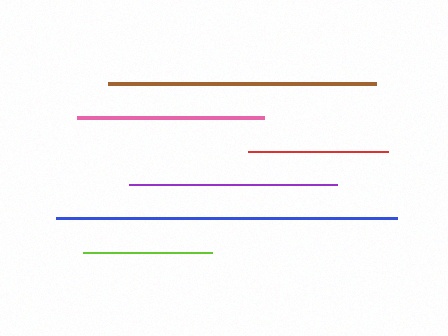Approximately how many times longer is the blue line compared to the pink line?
The blue line is approximately 1.8 times the length of the pink line.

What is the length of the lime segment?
The lime segment is approximately 129 pixels long.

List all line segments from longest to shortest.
From longest to shortest: blue, brown, purple, pink, red, lime.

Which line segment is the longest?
The blue line is the longest at approximately 341 pixels.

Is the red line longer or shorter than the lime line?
The red line is longer than the lime line.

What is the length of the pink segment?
The pink segment is approximately 187 pixels long.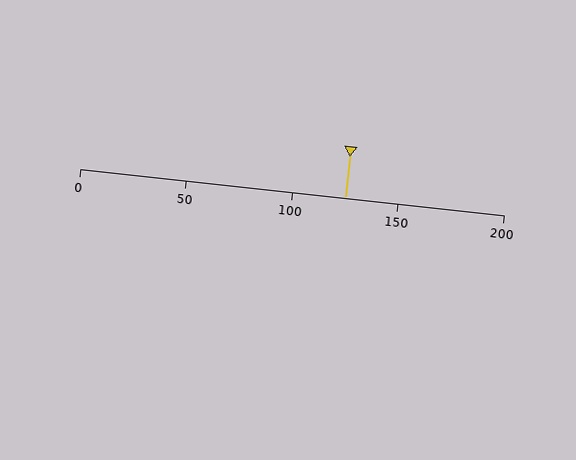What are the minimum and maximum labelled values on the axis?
The axis runs from 0 to 200.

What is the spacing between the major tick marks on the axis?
The major ticks are spaced 50 apart.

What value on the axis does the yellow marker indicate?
The marker indicates approximately 125.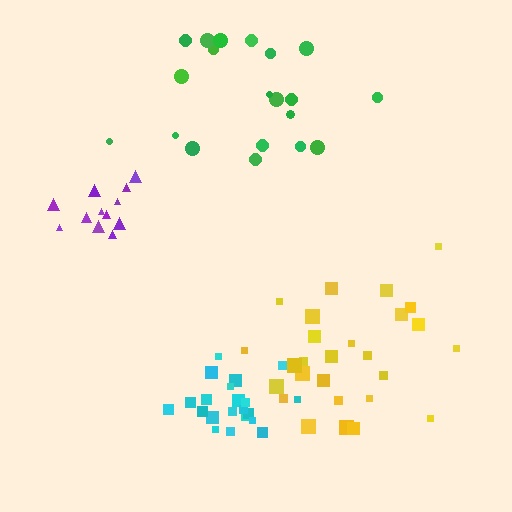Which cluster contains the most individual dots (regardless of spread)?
Yellow (27).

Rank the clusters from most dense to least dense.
cyan, purple, yellow, green.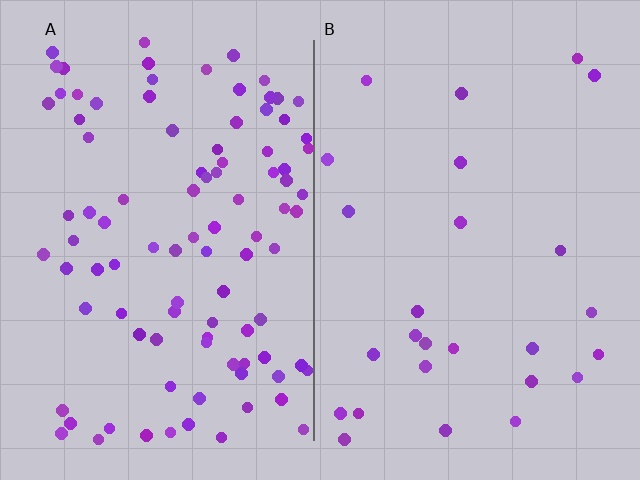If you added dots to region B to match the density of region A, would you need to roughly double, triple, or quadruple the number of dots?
Approximately quadruple.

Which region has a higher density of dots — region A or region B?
A (the left).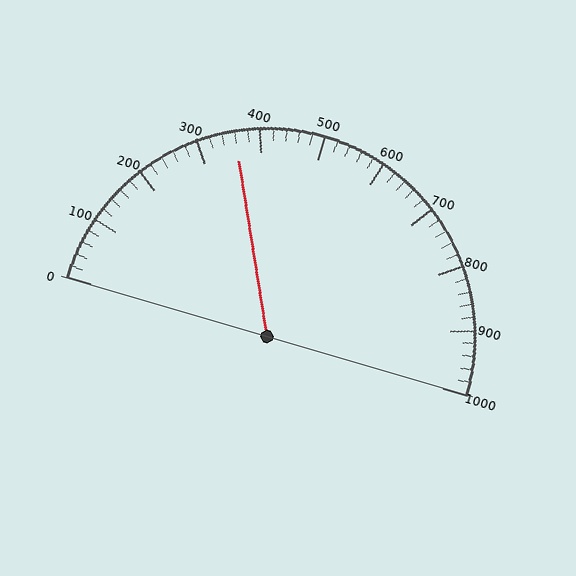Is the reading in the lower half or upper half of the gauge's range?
The reading is in the lower half of the range (0 to 1000).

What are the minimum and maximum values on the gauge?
The gauge ranges from 0 to 1000.